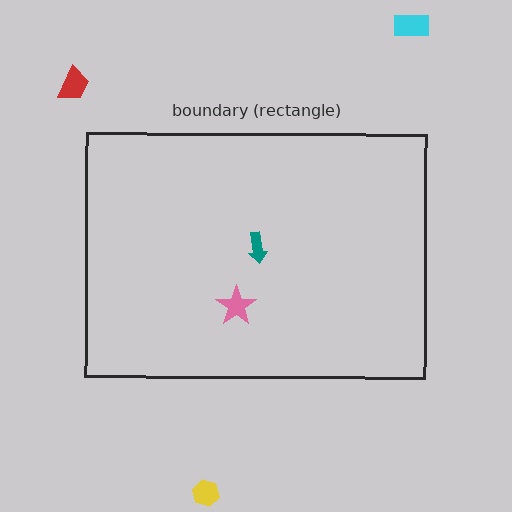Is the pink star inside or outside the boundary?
Inside.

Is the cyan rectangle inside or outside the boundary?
Outside.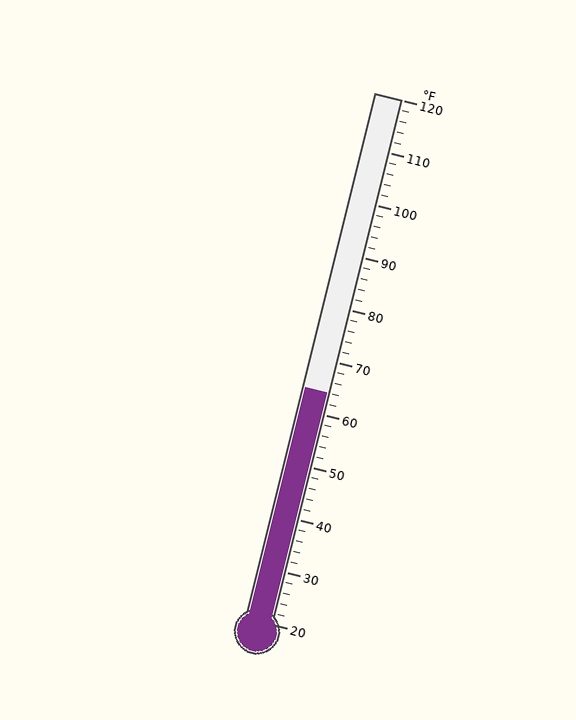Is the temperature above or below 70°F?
The temperature is below 70°F.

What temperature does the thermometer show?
The thermometer shows approximately 64°F.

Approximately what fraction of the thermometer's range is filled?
The thermometer is filled to approximately 45% of its range.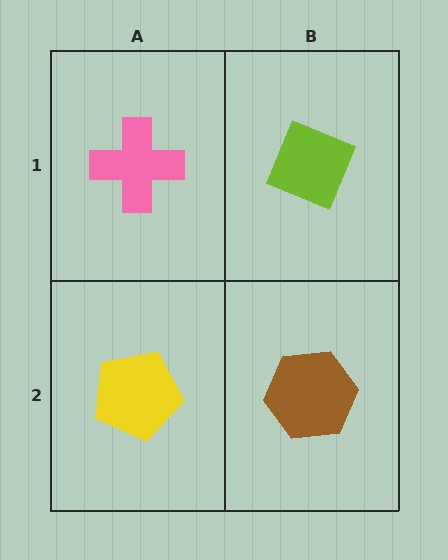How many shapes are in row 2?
2 shapes.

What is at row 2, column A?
A yellow pentagon.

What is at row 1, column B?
A lime diamond.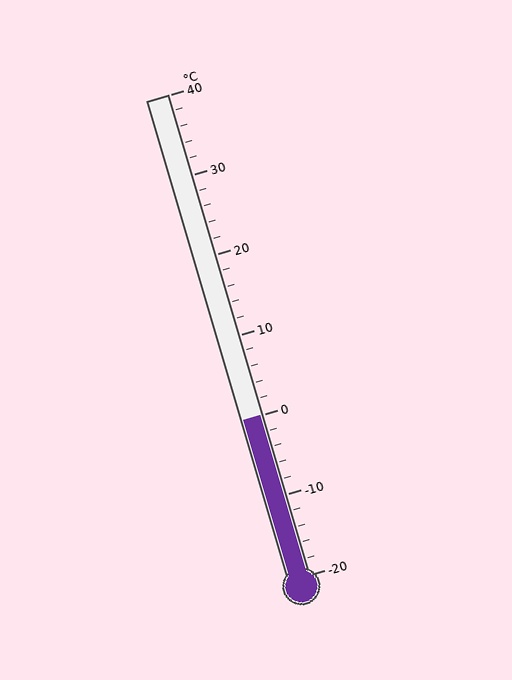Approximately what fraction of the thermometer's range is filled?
The thermometer is filled to approximately 35% of its range.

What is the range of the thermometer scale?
The thermometer scale ranges from -20°C to 40°C.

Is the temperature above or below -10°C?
The temperature is above -10°C.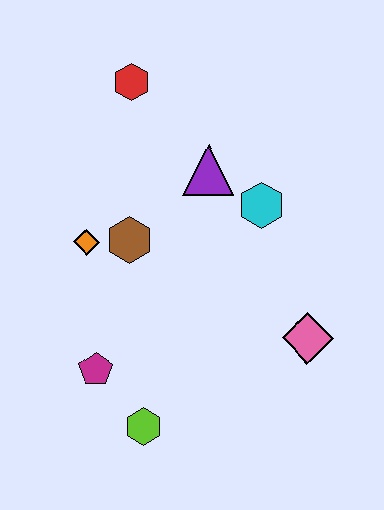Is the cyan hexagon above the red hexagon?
No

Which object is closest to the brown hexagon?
The orange diamond is closest to the brown hexagon.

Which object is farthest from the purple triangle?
The lime hexagon is farthest from the purple triangle.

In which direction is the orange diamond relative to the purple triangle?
The orange diamond is to the left of the purple triangle.